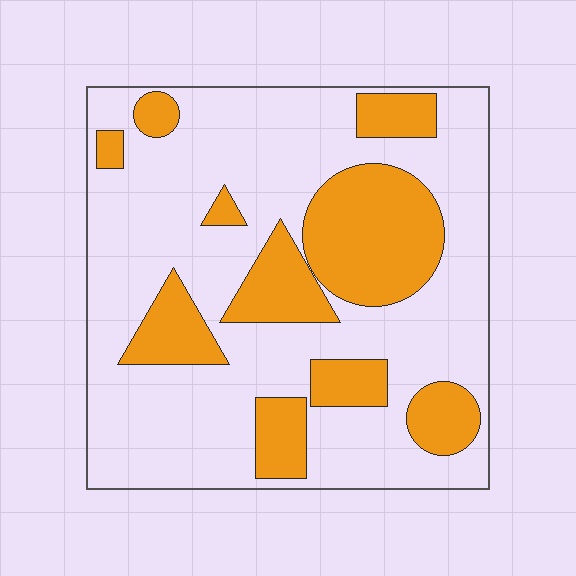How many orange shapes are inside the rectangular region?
10.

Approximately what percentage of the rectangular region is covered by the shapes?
Approximately 30%.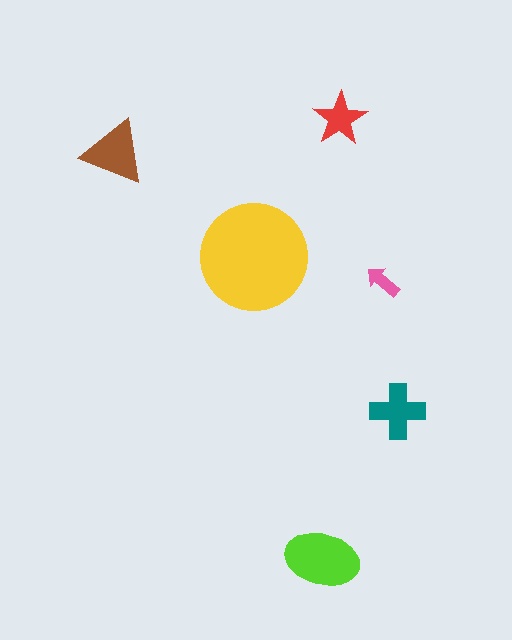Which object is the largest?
The yellow circle.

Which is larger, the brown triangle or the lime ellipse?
The lime ellipse.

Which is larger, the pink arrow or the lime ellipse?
The lime ellipse.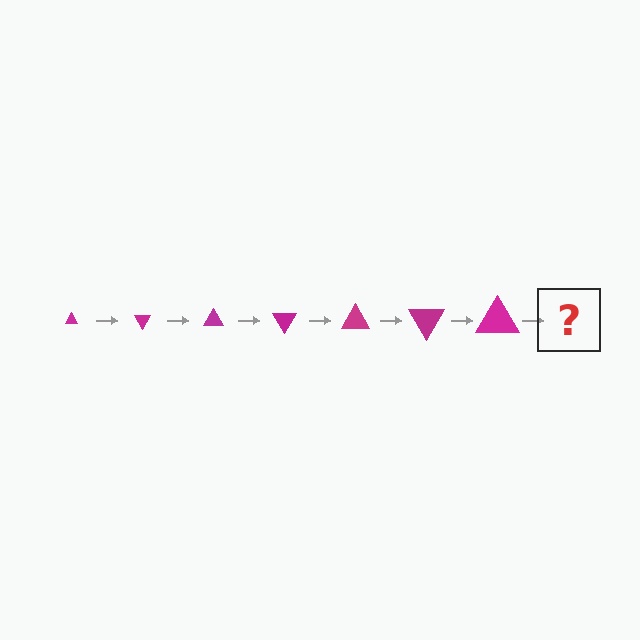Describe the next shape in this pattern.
It should be a triangle, larger than the previous one and rotated 420 degrees from the start.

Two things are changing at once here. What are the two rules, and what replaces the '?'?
The two rules are that the triangle grows larger each step and it rotates 60 degrees each step. The '?' should be a triangle, larger than the previous one and rotated 420 degrees from the start.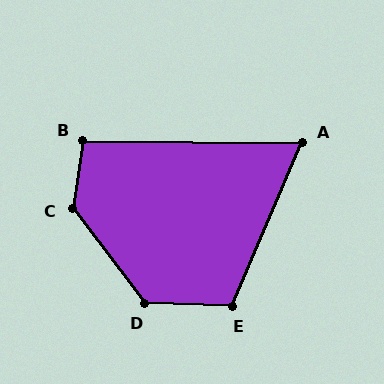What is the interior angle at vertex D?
Approximately 129 degrees (obtuse).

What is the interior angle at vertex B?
Approximately 98 degrees (obtuse).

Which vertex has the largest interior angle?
C, at approximately 134 degrees.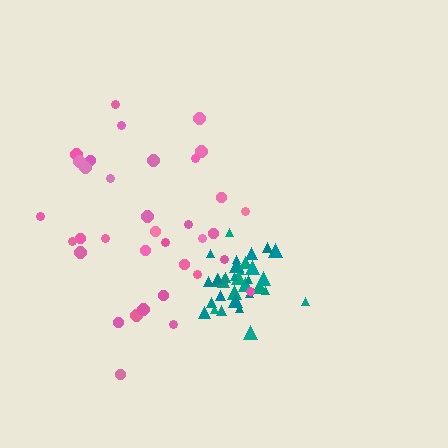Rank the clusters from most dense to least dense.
teal, pink.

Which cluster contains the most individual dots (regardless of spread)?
Teal (35).